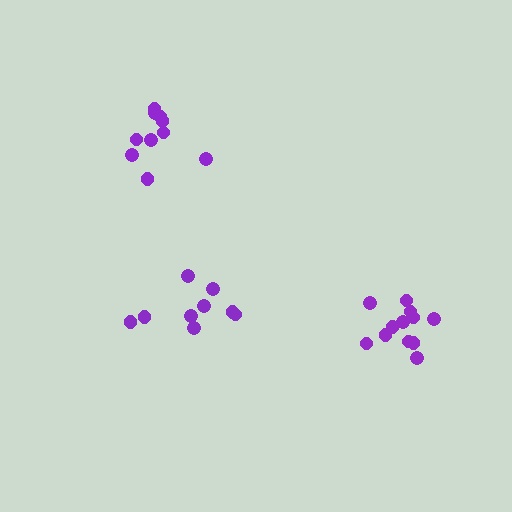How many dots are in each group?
Group 1: 9 dots, Group 2: 12 dots, Group 3: 10 dots (31 total).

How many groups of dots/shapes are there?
There are 3 groups.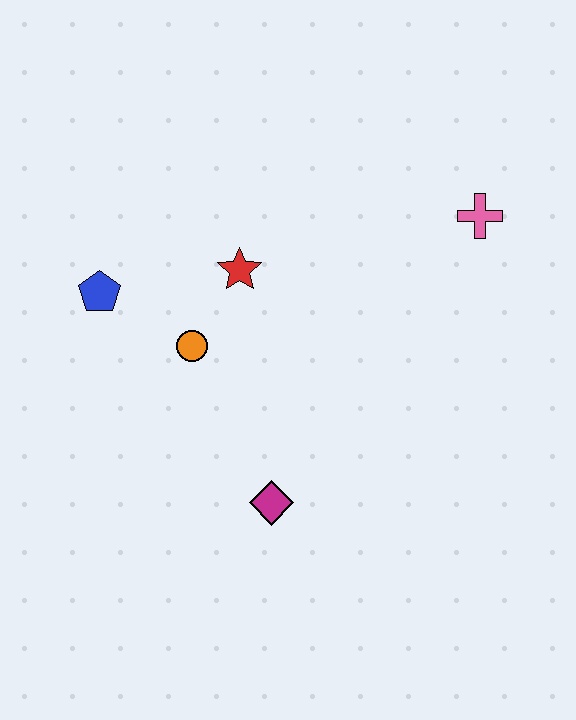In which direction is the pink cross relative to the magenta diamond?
The pink cross is above the magenta diamond.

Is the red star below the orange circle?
No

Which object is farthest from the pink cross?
The blue pentagon is farthest from the pink cross.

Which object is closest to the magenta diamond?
The orange circle is closest to the magenta diamond.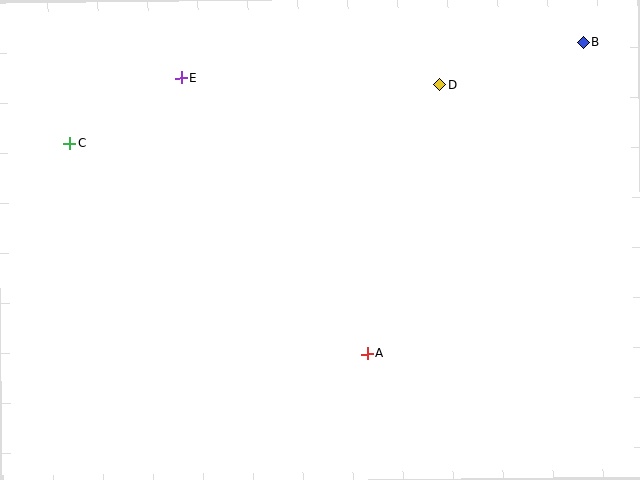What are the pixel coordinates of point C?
Point C is at (69, 143).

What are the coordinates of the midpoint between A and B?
The midpoint between A and B is at (475, 198).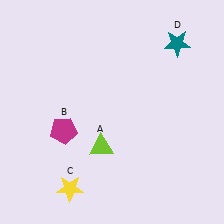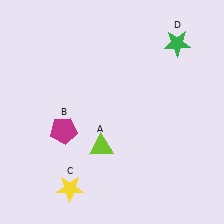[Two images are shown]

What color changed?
The star (D) changed from teal in Image 1 to green in Image 2.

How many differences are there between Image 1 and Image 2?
There is 1 difference between the two images.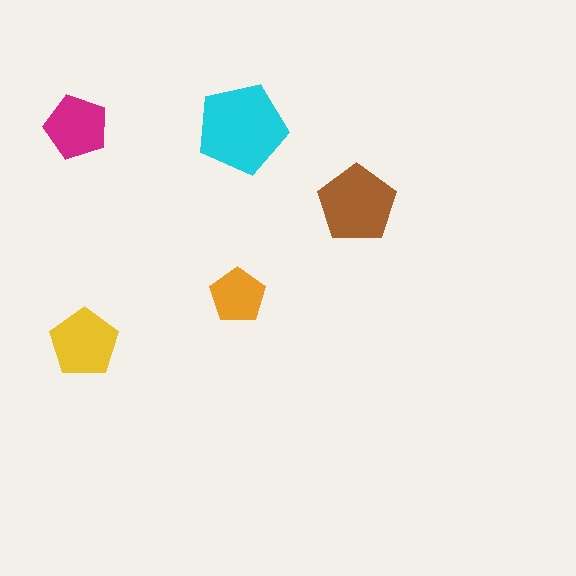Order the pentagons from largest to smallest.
the cyan one, the brown one, the yellow one, the magenta one, the orange one.